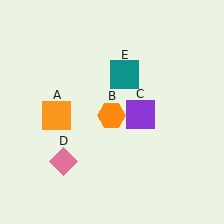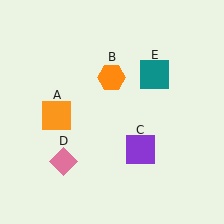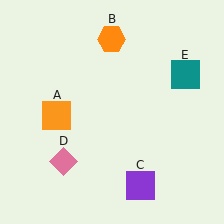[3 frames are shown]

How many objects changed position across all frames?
3 objects changed position: orange hexagon (object B), purple square (object C), teal square (object E).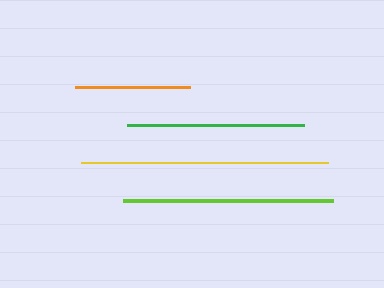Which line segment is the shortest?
The orange line is the shortest at approximately 116 pixels.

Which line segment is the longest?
The yellow line is the longest at approximately 247 pixels.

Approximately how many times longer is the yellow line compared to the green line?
The yellow line is approximately 1.4 times the length of the green line.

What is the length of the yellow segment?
The yellow segment is approximately 247 pixels long.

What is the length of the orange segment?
The orange segment is approximately 116 pixels long.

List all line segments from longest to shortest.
From longest to shortest: yellow, lime, green, orange.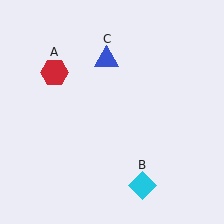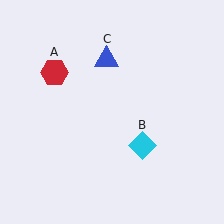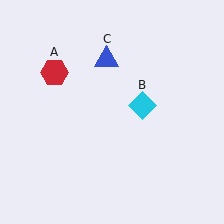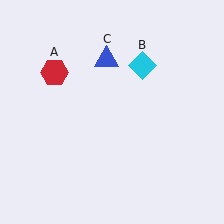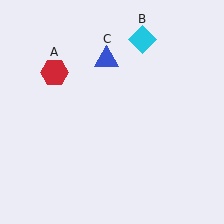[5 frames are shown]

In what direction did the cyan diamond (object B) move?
The cyan diamond (object B) moved up.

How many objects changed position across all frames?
1 object changed position: cyan diamond (object B).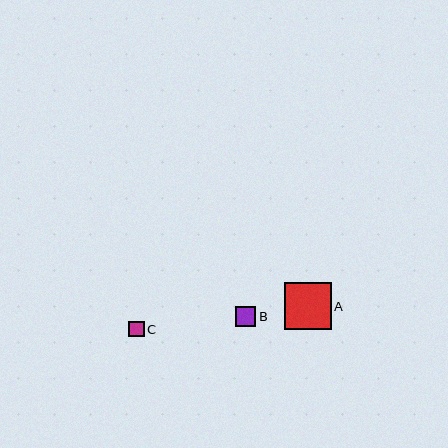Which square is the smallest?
Square C is the smallest with a size of approximately 15 pixels.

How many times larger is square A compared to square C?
Square A is approximately 3.0 times the size of square C.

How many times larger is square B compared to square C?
Square B is approximately 1.3 times the size of square C.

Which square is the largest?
Square A is the largest with a size of approximately 47 pixels.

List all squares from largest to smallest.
From largest to smallest: A, B, C.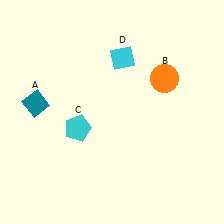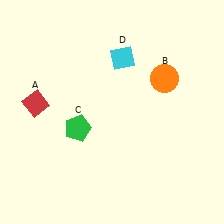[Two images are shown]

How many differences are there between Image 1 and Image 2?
There are 2 differences between the two images.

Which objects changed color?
A changed from teal to red. C changed from cyan to green.